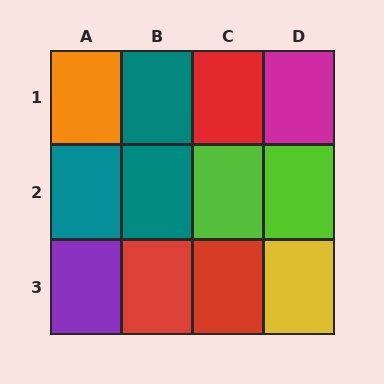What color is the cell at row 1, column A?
Orange.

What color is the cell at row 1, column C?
Red.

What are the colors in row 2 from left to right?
Teal, teal, lime, lime.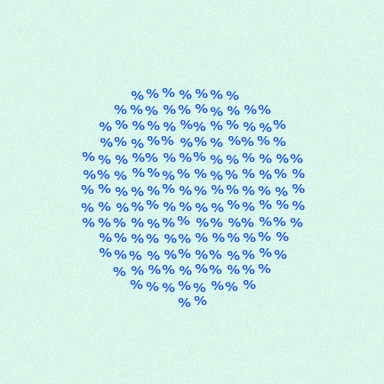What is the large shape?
The large shape is a circle.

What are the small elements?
The small elements are percent signs.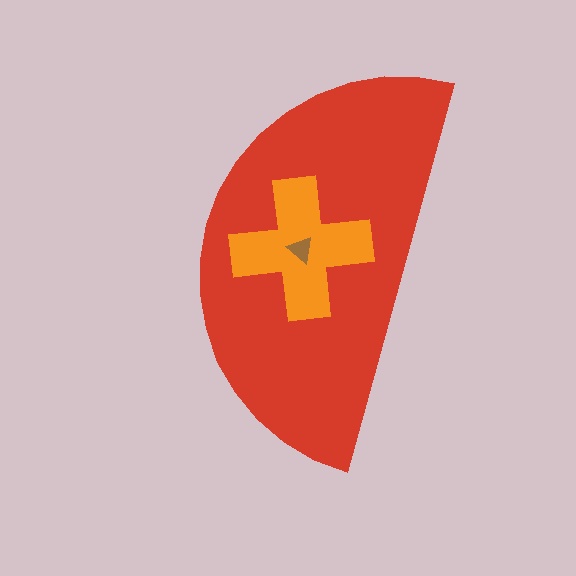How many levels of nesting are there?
3.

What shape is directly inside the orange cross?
The brown triangle.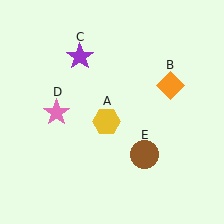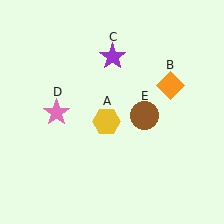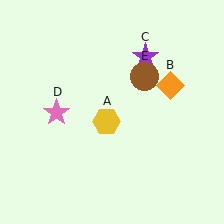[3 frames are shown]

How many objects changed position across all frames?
2 objects changed position: purple star (object C), brown circle (object E).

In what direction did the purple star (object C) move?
The purple star (object C) moved right.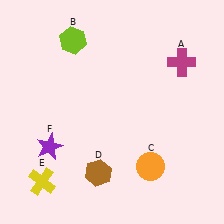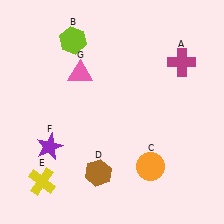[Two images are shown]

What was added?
A pink triangle (G) was added in Image 2.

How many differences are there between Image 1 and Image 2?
There is 1 difference between the two images.